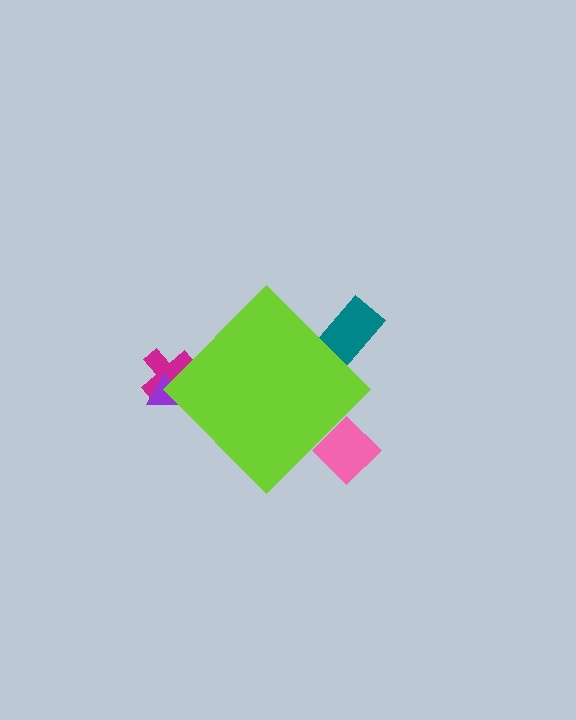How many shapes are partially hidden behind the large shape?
4 shapes are partially hidden.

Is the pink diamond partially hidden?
Yes, the pink diamond is partially hidden behind the lime diamond.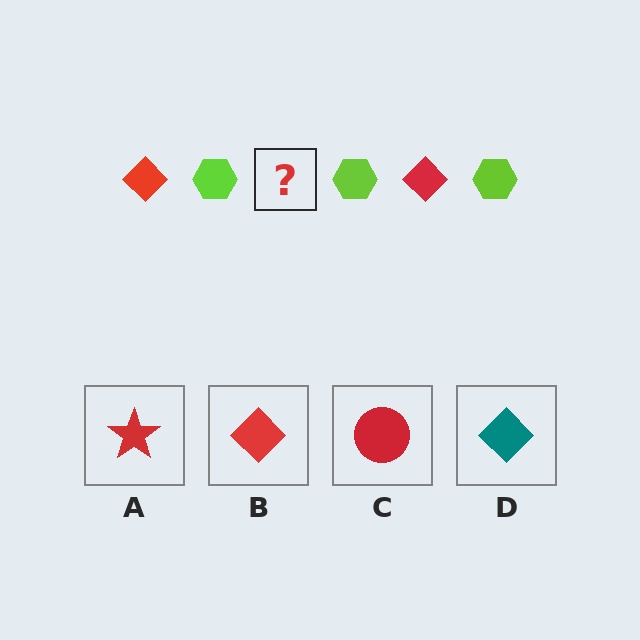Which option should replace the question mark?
Option B.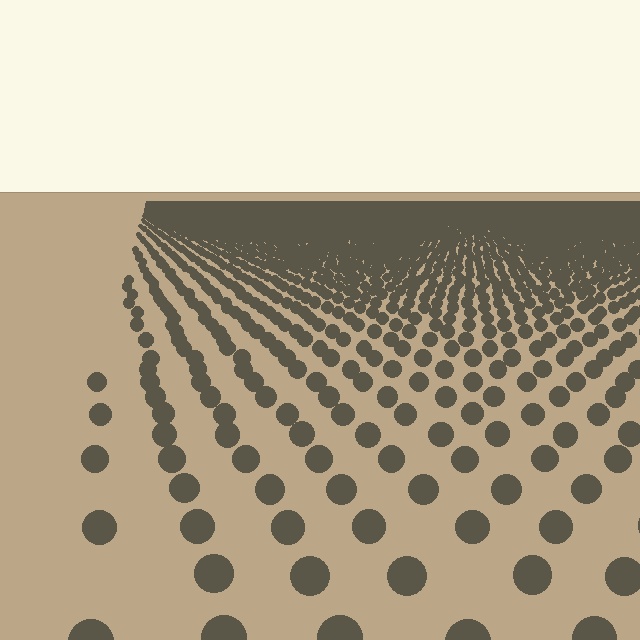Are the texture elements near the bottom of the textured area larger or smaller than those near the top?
Larger. Near the bottom, elements are closer to the viewer and appear at a bigger on-screen size.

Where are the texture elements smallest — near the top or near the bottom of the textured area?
Near the top.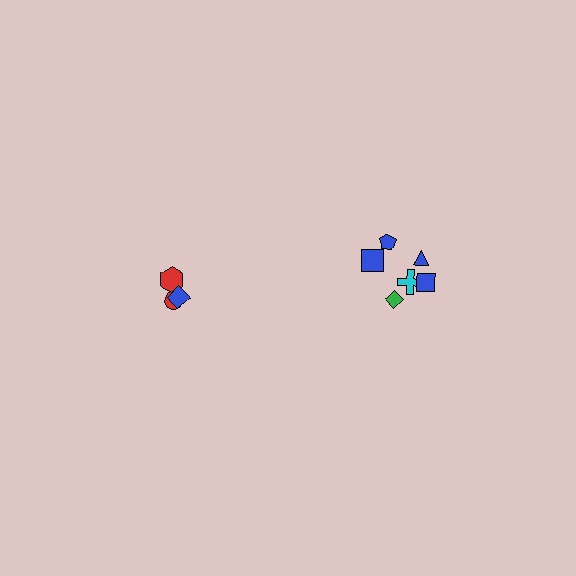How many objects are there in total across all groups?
There are 9 objects.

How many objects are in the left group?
There are 3 objects.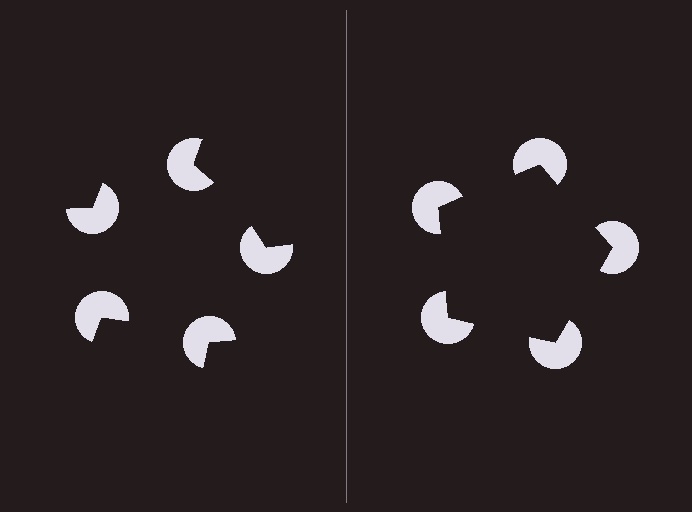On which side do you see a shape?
An illusory pentagon appears on the right side. On the left side the wedge cuts are rotated, so no coherent shape forms.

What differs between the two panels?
The pac-man discs are positioned identically on both sides; only the wedge orientations differ. On the right they align to a pentagon; on the left they are misaligned.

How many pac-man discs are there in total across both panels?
10 — 5 on each side.